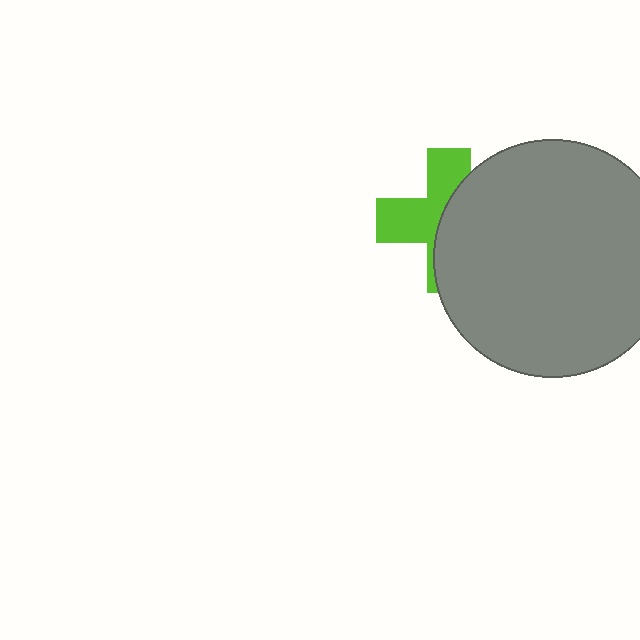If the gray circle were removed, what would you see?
You would see the complete lime cross.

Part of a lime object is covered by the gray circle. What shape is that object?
It is a cross.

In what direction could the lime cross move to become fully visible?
The lime cross could move left. That would shift it out from behind the gray circle entirely.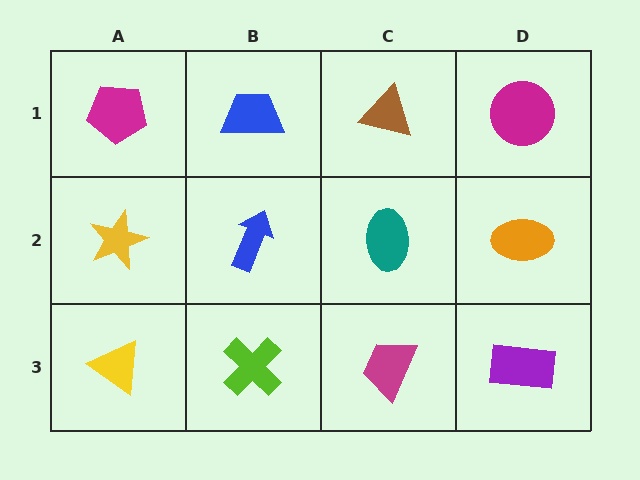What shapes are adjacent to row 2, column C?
A brown triangle (row 1, column C), a magenta trapezoid (row 3, column C), a blue arrow (row 2, column B), an orange ellipse (row 2, column D).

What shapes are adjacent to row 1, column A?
A yellow star (row 2, column A), a blue trapezoid (row 1, column B).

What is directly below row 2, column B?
A lime cross.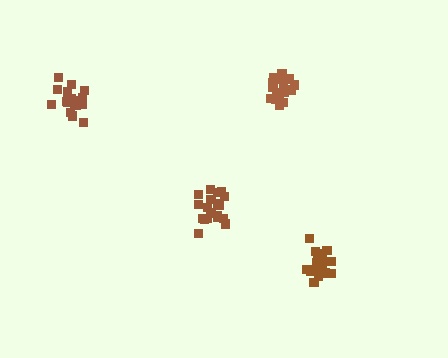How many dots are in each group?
Group 1: 20 dots, Group 2: 20 dots, Group 3: 18 dots, Group 4: 18 dots (76 total).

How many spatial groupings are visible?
There are 4 spatial groupings.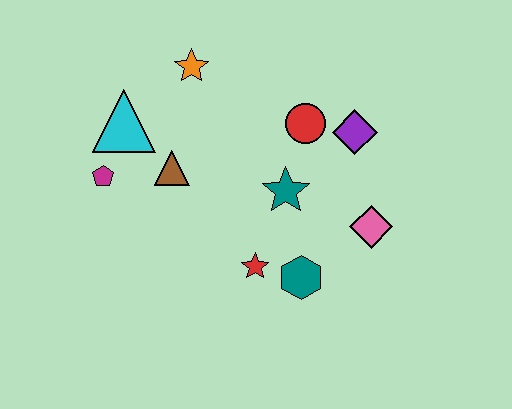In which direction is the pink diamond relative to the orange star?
The pink diamond is to the right of the orange star.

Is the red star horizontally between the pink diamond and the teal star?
No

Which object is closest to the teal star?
The red circle is closest to the teal star.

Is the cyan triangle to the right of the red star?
No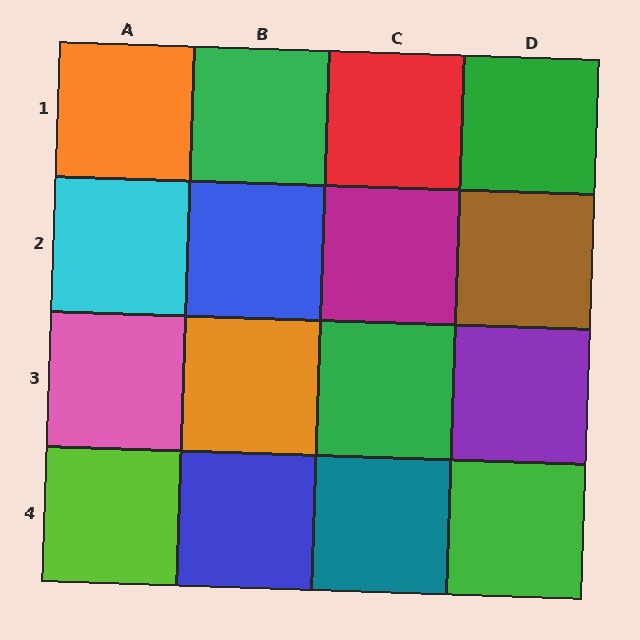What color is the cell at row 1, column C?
Red.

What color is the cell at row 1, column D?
Green.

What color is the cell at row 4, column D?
Green.